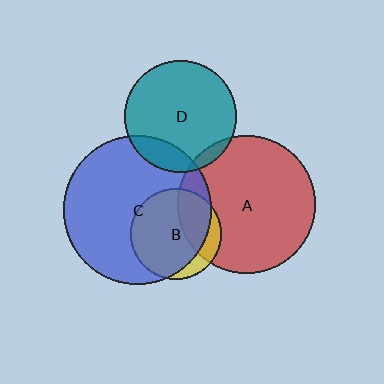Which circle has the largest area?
Circle C (blue).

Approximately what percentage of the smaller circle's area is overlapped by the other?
Approximately 15%.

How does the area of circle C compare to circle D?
Approximately 1.8 times.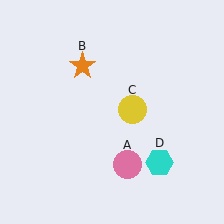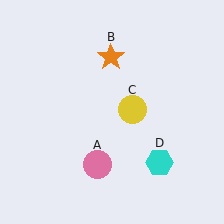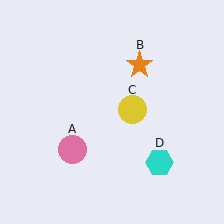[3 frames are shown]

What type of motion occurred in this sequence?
The pink circle (object A), orange star (object B) rotated clockwise around the center of the scene.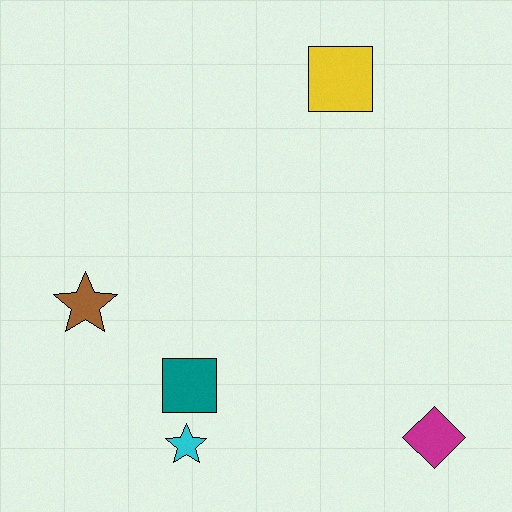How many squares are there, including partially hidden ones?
There are 2 squares.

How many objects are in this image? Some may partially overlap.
There are 5 objects.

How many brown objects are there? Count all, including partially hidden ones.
There is 1 brown object.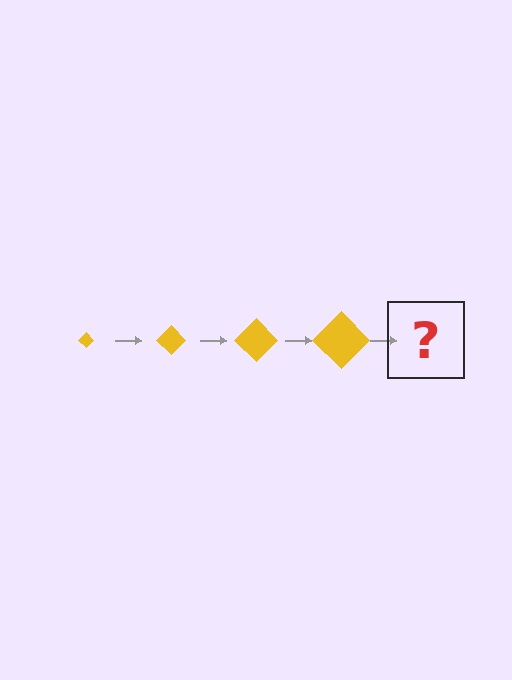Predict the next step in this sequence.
The next step is a yellow diamond, larger than the previous one.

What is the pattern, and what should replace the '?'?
The pattern is that the diamond gets progressively larger each step. The '?' should be a yellow diamond, larger than the previous one.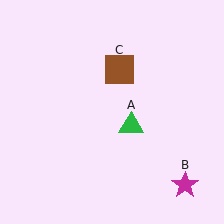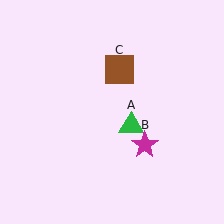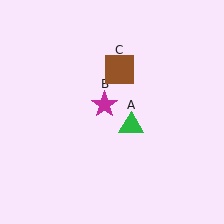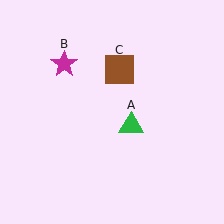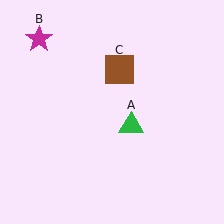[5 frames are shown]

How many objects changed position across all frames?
1 object changed position: magenta star (object B).